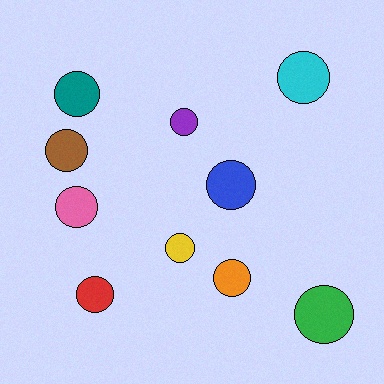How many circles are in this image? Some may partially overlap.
There are 10 circles.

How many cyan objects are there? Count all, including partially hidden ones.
There is 1 cyan object.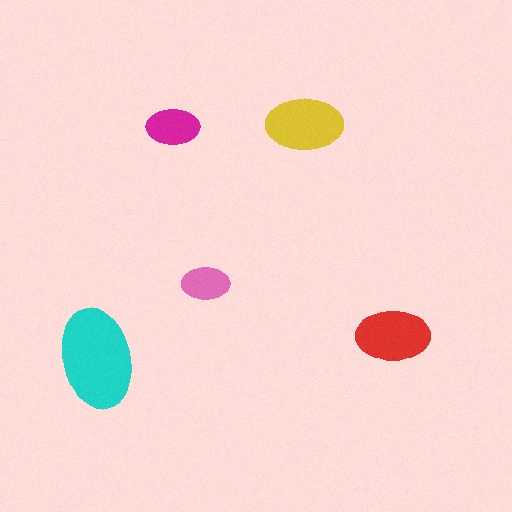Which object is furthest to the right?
The red ellipse is rightmost.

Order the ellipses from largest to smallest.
the cyan one, the yellow one, the red one, the magenta one, the pink one.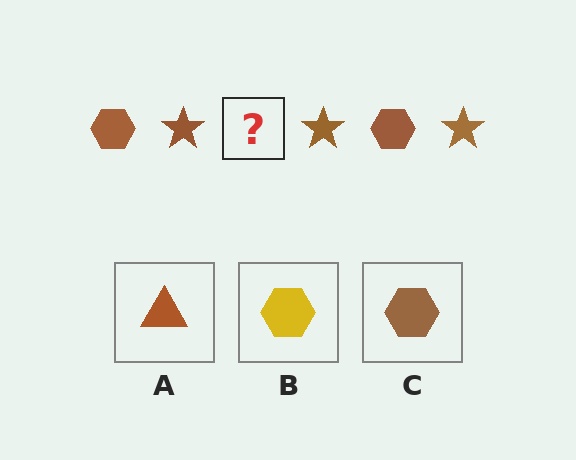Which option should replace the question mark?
Option C.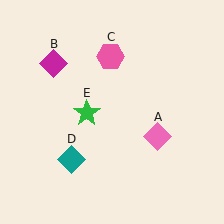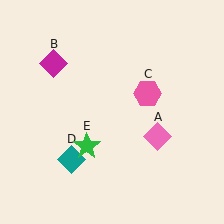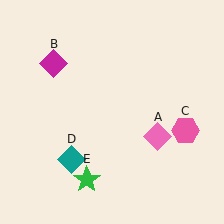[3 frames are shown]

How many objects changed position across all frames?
2 objects changed position: pink hexagon (object C), green star (object E).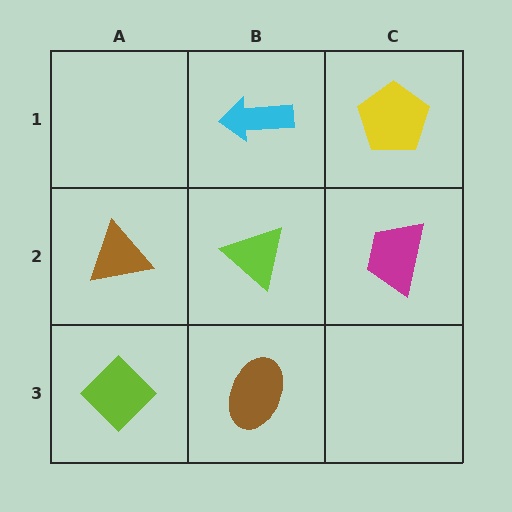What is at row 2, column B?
A lime triangle.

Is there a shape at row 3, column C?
No, that cell is empty.